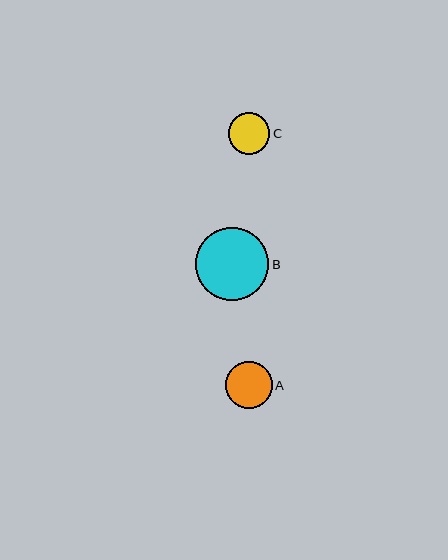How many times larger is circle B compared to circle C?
Circle B is approximately 1.7 times the size of circle C.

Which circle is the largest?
Circle B is the largest with a size of approximately 73 pixels.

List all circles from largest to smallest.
From largest to smallest: B, A, C.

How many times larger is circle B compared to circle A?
Circle B is approximately 1.6 times the size of circle A.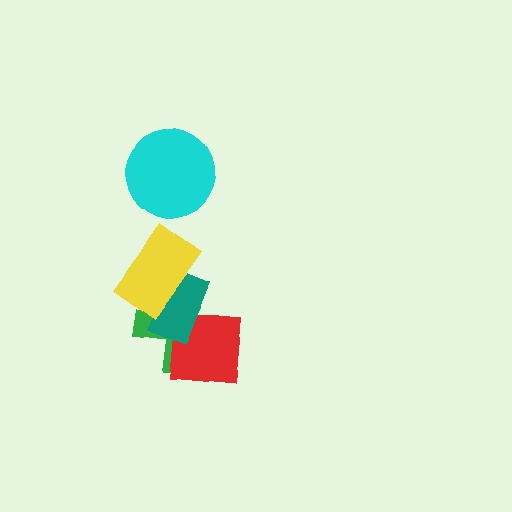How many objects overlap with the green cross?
3 objects overlap with the green cross.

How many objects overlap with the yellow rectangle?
2 objects overlap with the yellow rectangle.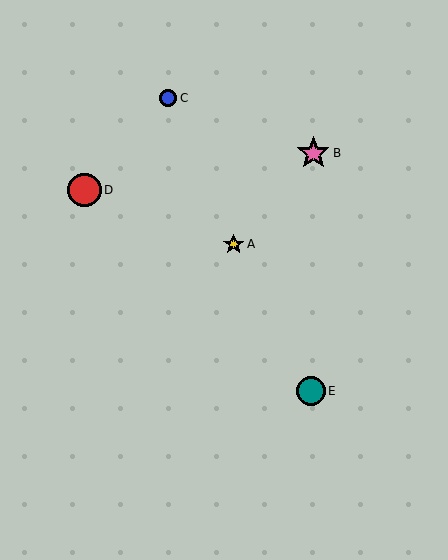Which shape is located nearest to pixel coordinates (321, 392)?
The teal circle (labeled E) at (311, 391) is nearest to that location.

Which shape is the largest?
The red circle (labeled D) is the largest.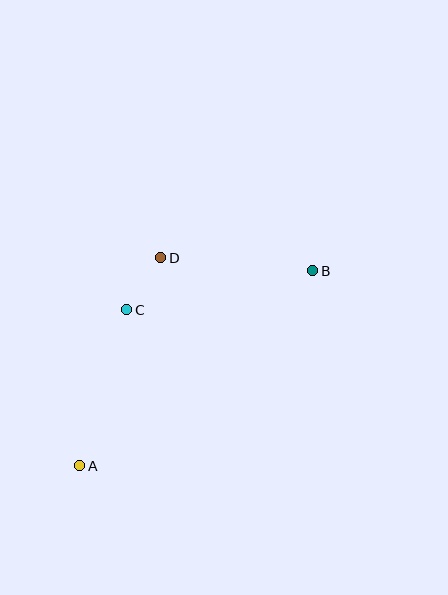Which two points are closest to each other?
Points C and D are closest to each other.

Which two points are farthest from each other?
Points A and B are farthest from each other.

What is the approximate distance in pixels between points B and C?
The distance between B and C is approximately 190 pixels.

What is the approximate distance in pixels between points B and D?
The distance between B and D is approximately 153 pixels.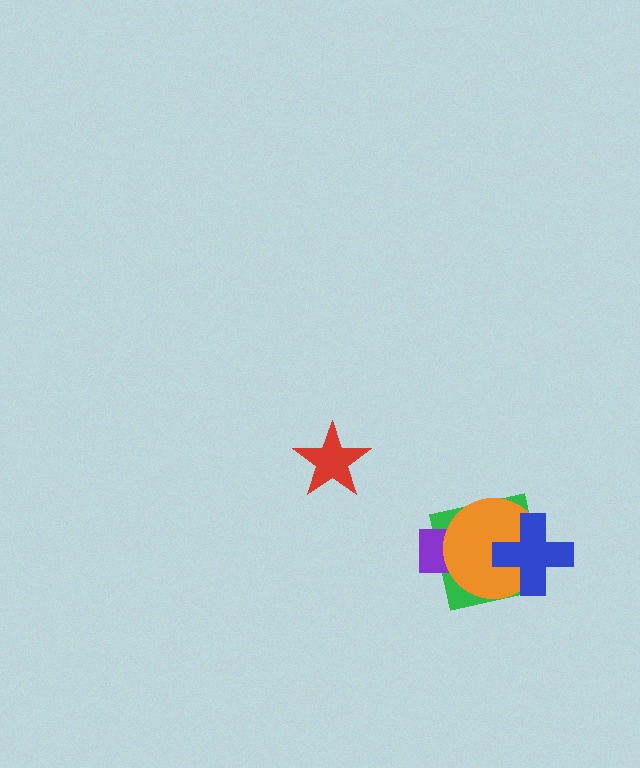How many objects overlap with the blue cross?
2 objects overlap with the blue cross.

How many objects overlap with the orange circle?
3 objects overlap with the orange circle.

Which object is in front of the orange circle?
The blue cross is in front of the orange circle.